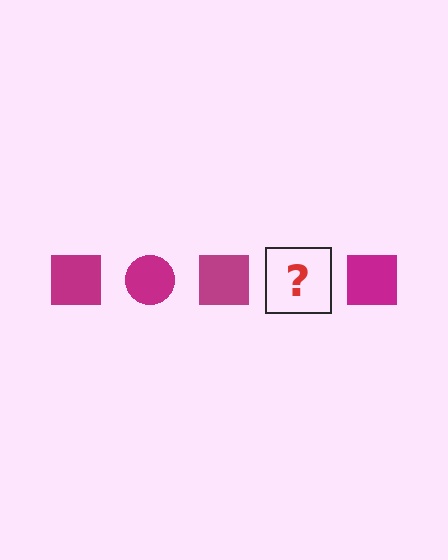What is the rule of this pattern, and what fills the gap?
The rule is that the pattern cycles through square, circle shapes in magenta. The gap should be filled with a magenta circle.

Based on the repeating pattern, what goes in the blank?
The blank should be a magenta circle.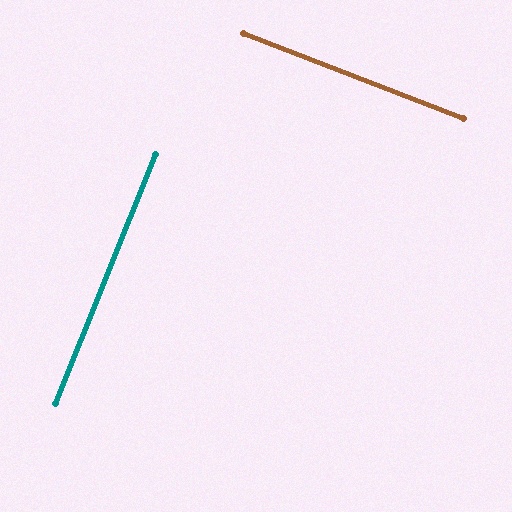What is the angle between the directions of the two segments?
Approximately 89 degrees.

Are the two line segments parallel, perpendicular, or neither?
Perpendicular — they meet at approximately 89°.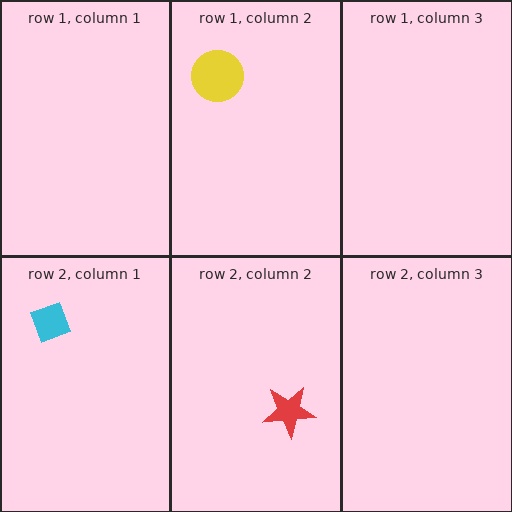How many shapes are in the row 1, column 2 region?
1.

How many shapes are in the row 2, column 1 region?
1.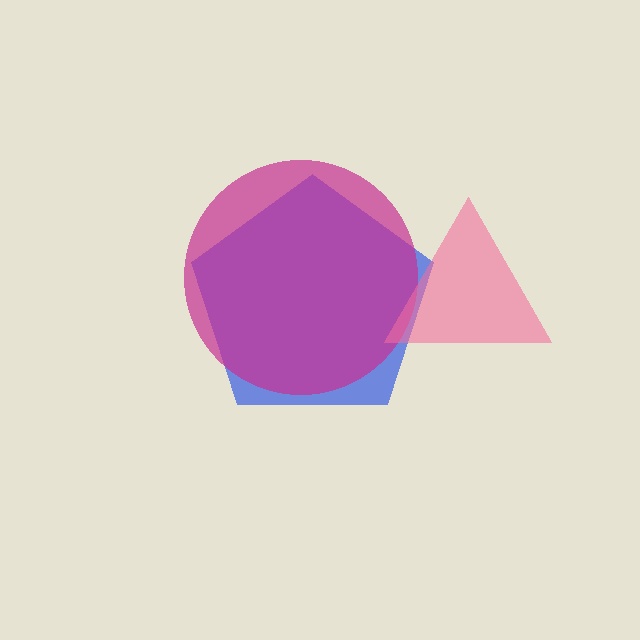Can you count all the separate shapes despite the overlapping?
Yes, there are 3 separate shapes.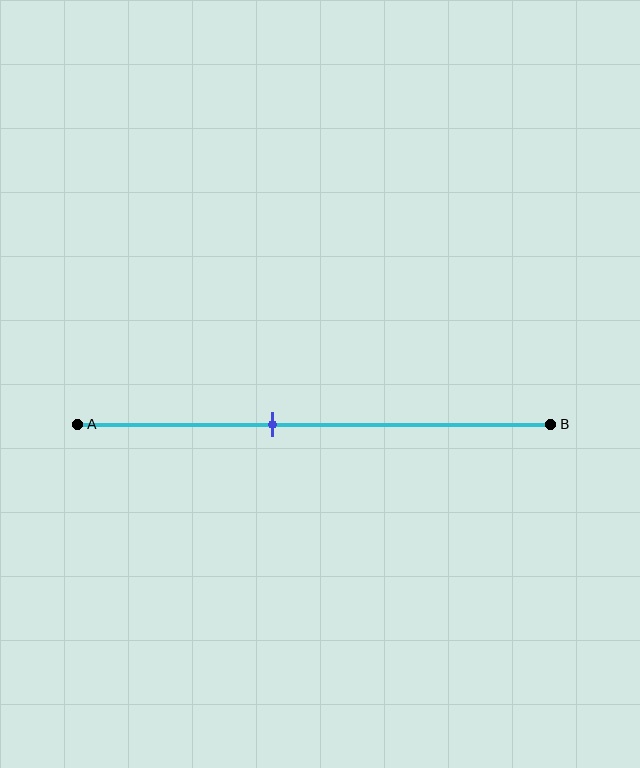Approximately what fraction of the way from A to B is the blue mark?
The blue mark is approximately 40% of the way from A to B.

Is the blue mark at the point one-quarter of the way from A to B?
No, the mark is at about 40% from A, not at the 25% one-quarter point.